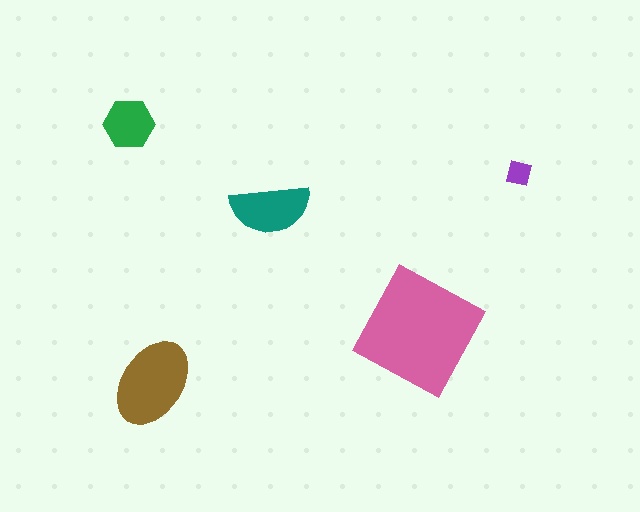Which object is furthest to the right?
The purple square is rightmost.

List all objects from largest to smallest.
The pink square, the brown ellipse, the teal semicircle, the green hexagon, the purple square.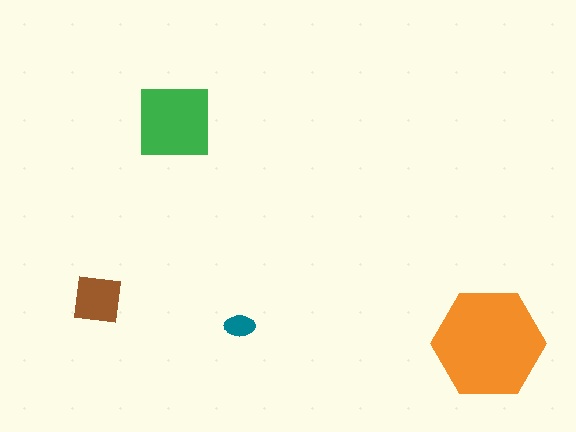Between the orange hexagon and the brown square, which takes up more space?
The orange hexagon.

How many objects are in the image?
There are 4 objects in the image.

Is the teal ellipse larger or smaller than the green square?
Smaller.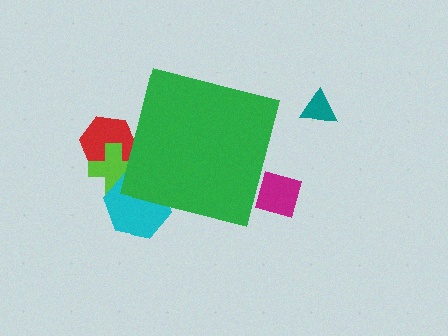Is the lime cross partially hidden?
Yes, the lime cross is partially hidden behind the green square.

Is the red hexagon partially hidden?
Yes, the red hexagon is partially hidden behind the green square.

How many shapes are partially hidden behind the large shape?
4 shapes are partially hidden.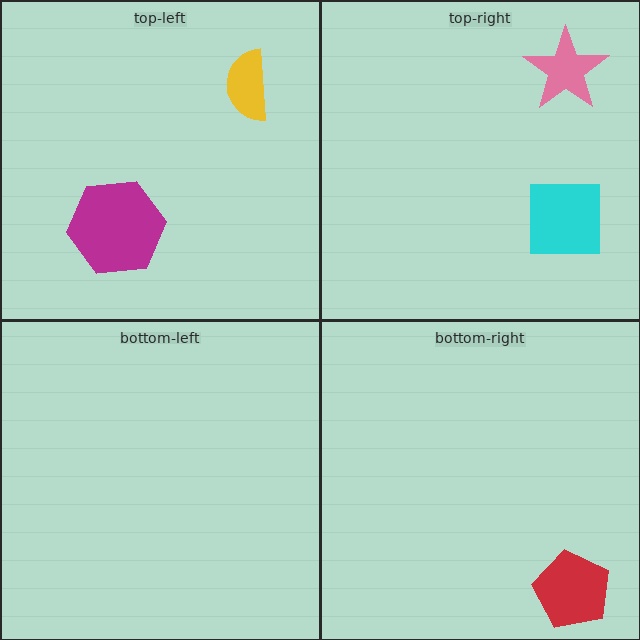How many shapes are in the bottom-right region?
1.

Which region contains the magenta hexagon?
The top-left region.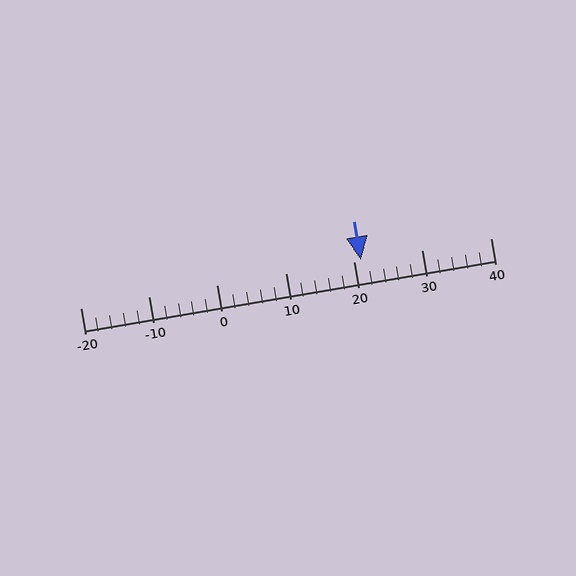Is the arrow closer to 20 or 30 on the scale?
The arrow is closer to 20.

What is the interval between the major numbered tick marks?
The major tick marks are spaced 10 units apart.